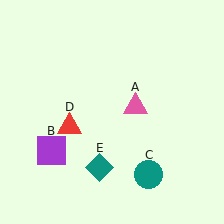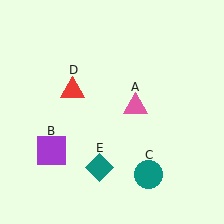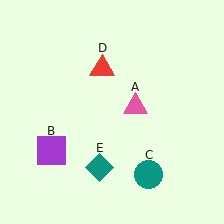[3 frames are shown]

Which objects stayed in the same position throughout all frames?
Pink triangle (object A) and purple square (object B) and teal circle (object C) and teal diamond (object E) remained stationary.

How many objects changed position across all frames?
1 object changed position: red triangle (object D).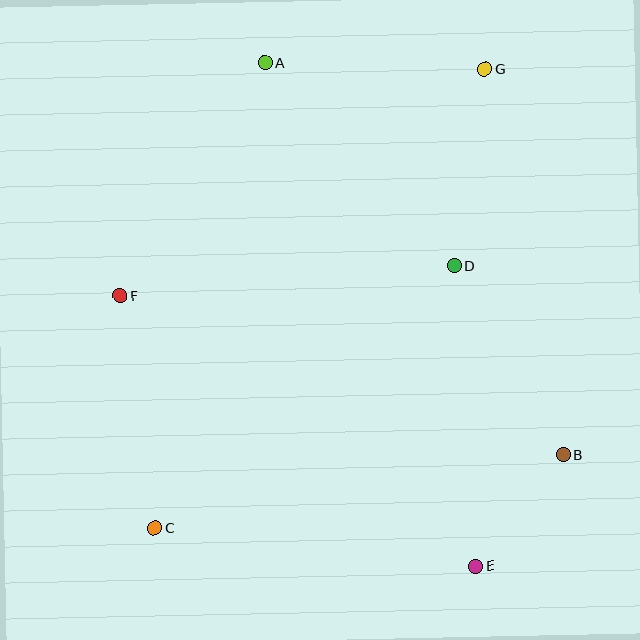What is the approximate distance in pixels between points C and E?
The distance between C and E is approximately 323 pixels.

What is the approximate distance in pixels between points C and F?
The distance between C and F is approximately 235 pixels.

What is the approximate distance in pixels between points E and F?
The distance between E and F is approximately 447 pixels.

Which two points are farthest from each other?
Points C and G are farthest from each other.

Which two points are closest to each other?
Points B and E are closest to each other.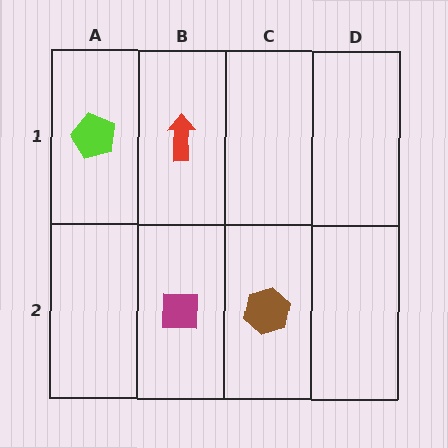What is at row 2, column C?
A brown hexagon.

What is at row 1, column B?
A red arrow.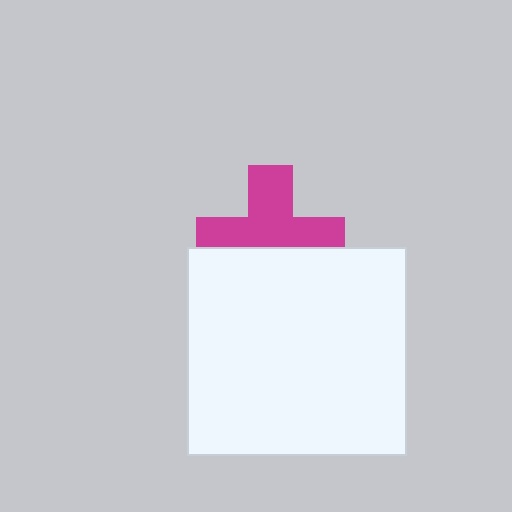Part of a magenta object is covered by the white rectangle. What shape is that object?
It is a cross.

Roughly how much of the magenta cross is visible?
About half of it is visible (roughly 59%).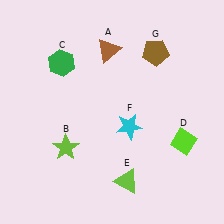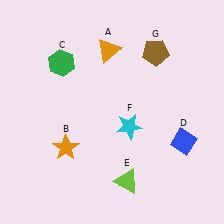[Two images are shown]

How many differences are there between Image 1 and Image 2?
There are 3 differences between the two images.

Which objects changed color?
A changed from brown to orange. B changed from lime to orange. D changed from lime to blue.